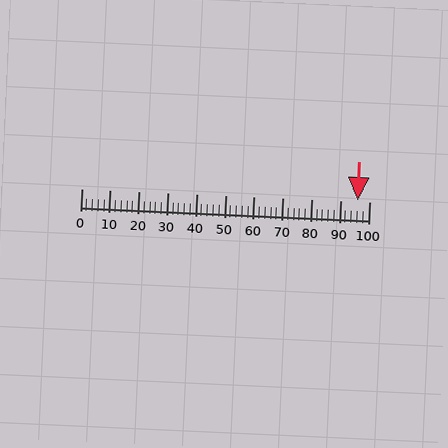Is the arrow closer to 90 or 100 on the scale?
The arrow is closer to 100.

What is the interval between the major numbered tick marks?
The major tick marks are spaced 10 units apart.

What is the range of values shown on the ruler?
The ruler shows values from 0 to 100.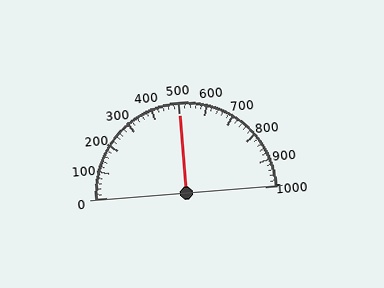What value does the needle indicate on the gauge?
The needle indicates approximately 500.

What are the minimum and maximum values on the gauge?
The gauge ranges from 0 to 1000.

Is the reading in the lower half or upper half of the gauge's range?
The reading is in the upper half of the range (0 to 1000).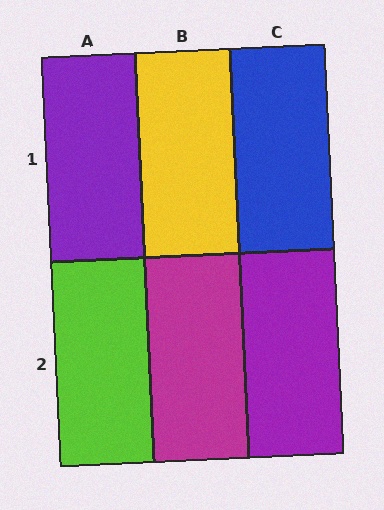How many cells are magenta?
1 cell is magenta.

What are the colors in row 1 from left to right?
Purple, yellow, blue.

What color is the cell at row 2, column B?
Magenta.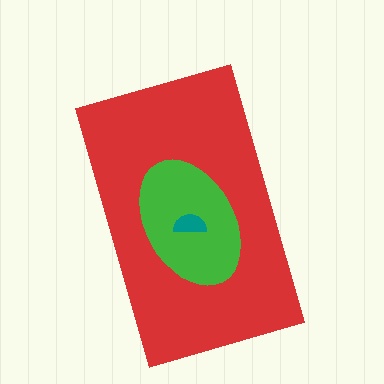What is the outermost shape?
The red rectangle.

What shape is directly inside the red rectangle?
The green ellipse.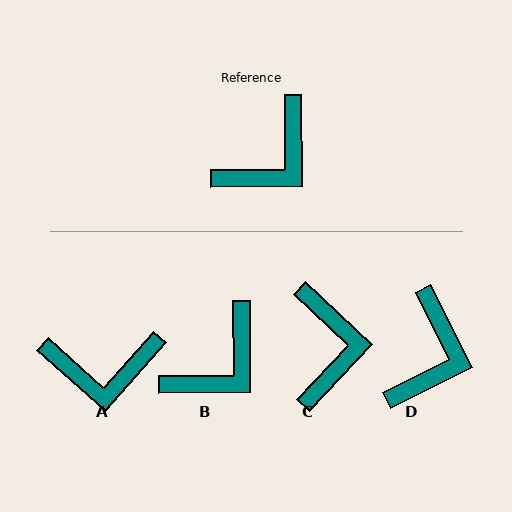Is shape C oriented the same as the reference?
No, it is off by about 46 degrees.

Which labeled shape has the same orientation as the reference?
B.